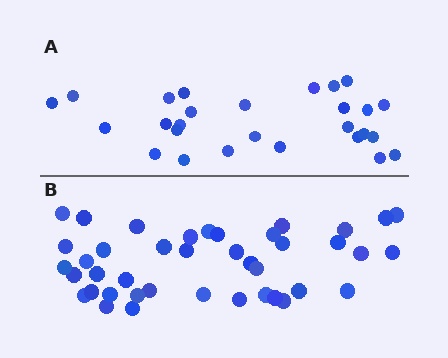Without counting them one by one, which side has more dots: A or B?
Region B (the bottom region) has more dots.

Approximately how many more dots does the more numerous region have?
Region B has approximately 15 more dots than region A.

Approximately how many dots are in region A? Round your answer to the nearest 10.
About 30 dots. (The exact count is 27, which rounds to 30.)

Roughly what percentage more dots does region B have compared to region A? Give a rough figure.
About 50% more.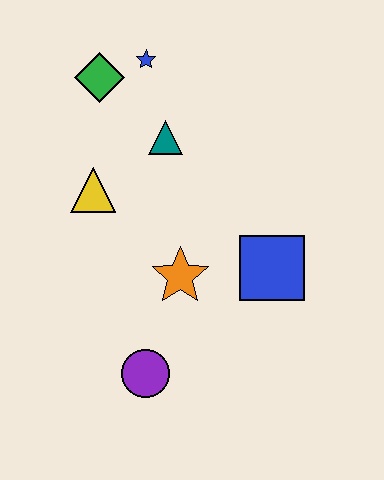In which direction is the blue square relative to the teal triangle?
The blue square is below the teal triangle.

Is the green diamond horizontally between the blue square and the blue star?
No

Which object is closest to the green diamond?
The blue star is closest to the green diamond.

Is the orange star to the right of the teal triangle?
Yes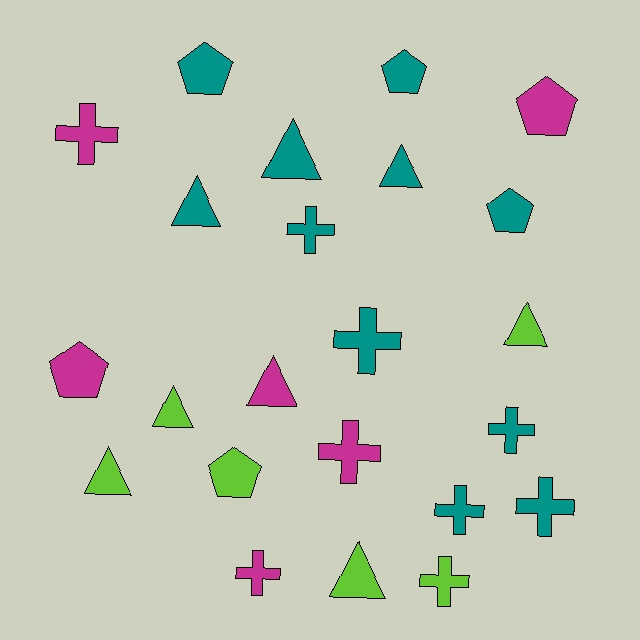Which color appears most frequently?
Teal, with 11 objects.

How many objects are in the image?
There are 23 objects.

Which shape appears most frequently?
Cross, with 9 objects.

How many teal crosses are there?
There are 5 teal crosses.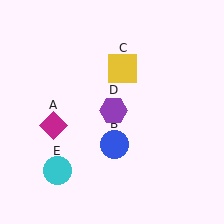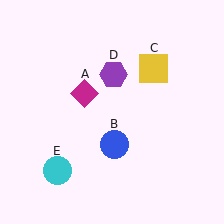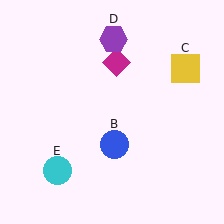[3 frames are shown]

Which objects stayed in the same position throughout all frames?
Blue circle (object B) and cyan circle (object E) remained stationary.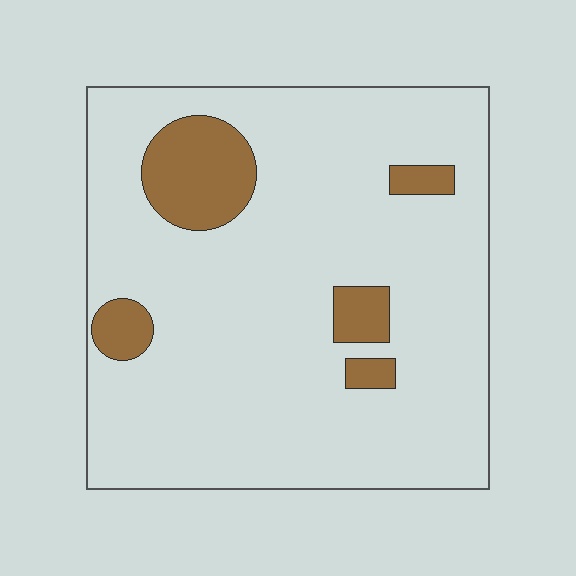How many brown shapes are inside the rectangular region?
5.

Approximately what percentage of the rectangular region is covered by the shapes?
Approximately 15%.